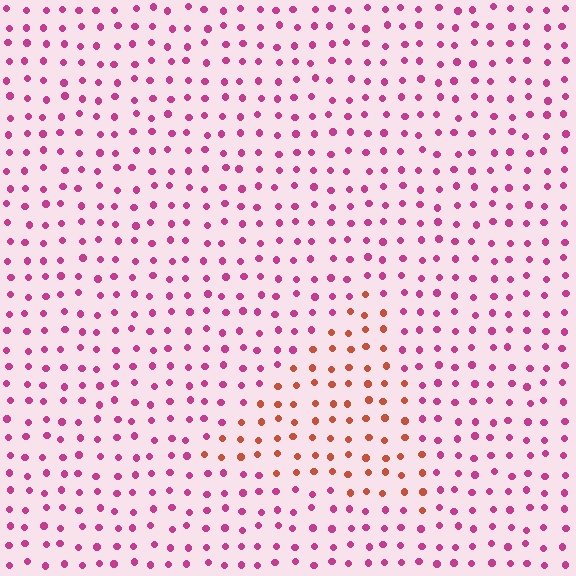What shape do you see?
I see a triangle.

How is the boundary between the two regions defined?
The boundary is defined purely by a slight shift in hue (about 46 degrees). Spacing, size, and orientation are identical on both sides.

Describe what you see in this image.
The image is filled with small magenta elements in a uniform arrangement. A triangle-shaped region is visible where the elements are tinted to a slightly different hue, forming a subtle color boundary.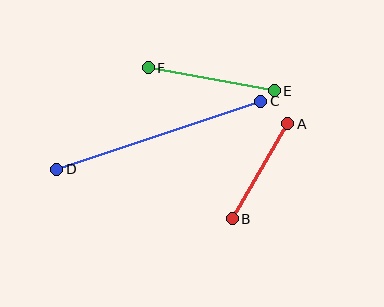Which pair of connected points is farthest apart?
Points C and D are farthest apart.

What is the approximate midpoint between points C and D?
The midpoint is at approximately (159, 135) pixels.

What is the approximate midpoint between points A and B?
The midpoint is at approximately (260, 171) pixels.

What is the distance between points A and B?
The distance is approximately 110 pixels.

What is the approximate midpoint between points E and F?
The midpoint is at approximately (211, 79) pixels.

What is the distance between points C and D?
The distance is approximately 215 pixels.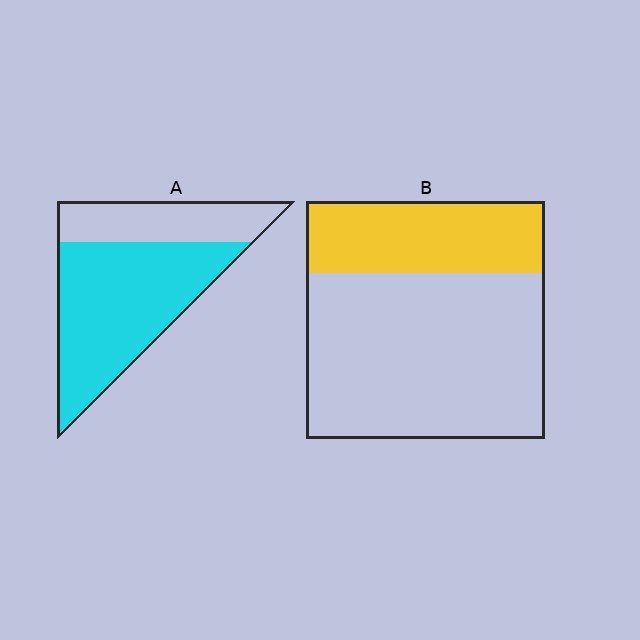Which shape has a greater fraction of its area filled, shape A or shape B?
Shape A.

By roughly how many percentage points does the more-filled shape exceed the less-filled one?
By roughly 40 percentage points (A over B).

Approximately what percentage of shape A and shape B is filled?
A is approximately 70% and B is approximately 30%.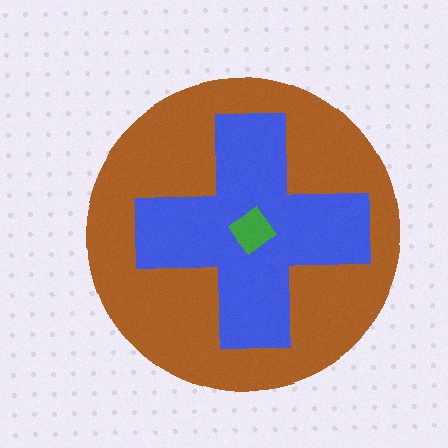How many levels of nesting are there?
3.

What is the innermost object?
The green diamond.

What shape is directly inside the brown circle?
The blue cross.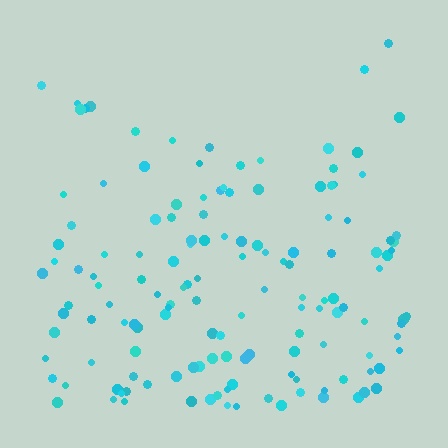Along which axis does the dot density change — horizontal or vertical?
Vertical.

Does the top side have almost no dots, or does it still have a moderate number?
Still a moderate number, just noticeably fewer than the bottom.